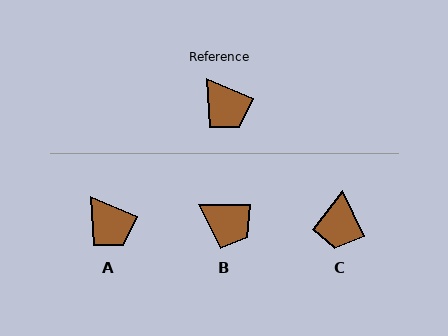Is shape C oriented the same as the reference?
No, it is off by about 41 degrees.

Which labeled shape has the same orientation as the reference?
A.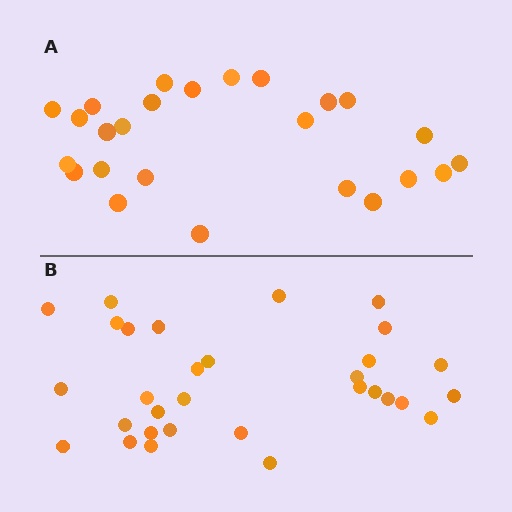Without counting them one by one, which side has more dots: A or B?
Region B (the bottom region) has more dots.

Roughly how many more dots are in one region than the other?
Region B has about 6 more dots than region A.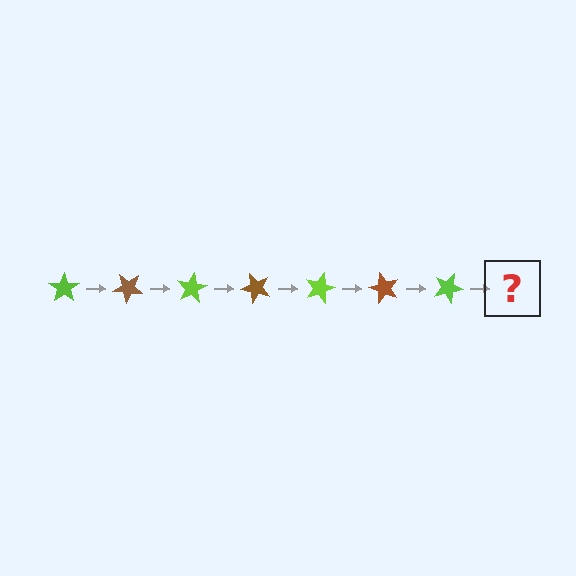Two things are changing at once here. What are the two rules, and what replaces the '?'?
The two rules are that it rotates 40 degrees each step and the color cycles through lime and brown. The '?' should be a brown star, rotated 280 degrees from the start.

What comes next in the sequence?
The next element should be a brown star, rotated 280 degrees from the start.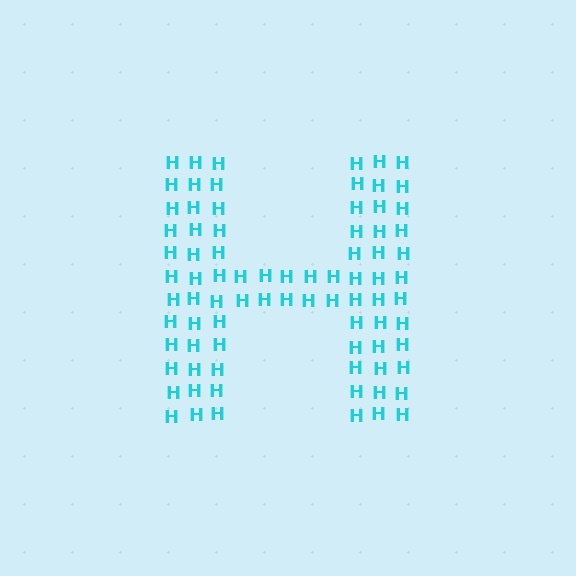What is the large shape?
The large shape is the letter H.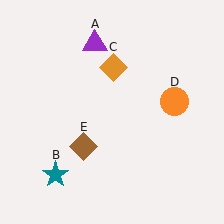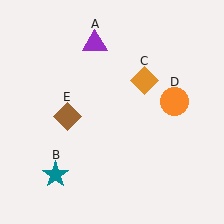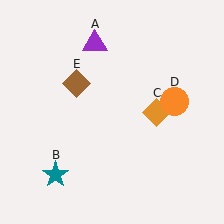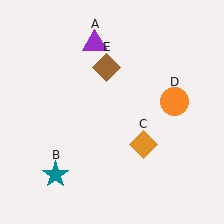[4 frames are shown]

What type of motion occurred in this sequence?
The orange diamond (object C), brown diamond (object E) rotated clockwise around the center of the scene.